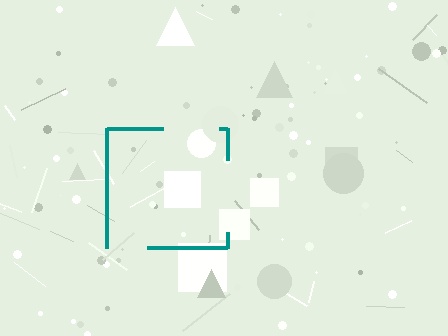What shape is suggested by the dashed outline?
The dashed outline suggests a square.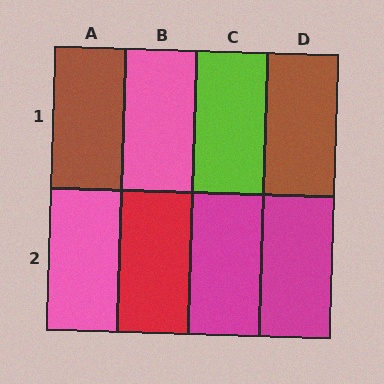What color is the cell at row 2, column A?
Pink.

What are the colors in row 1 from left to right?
Brown, pink, lime, brown.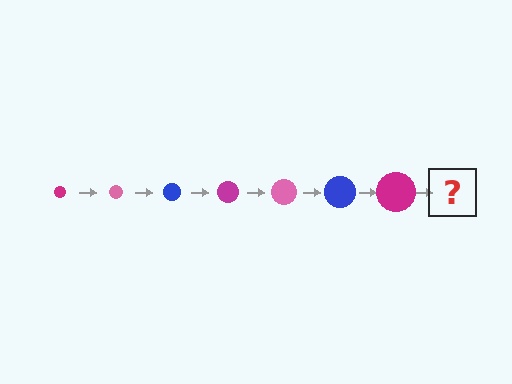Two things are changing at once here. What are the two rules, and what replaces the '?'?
The two rules are that the circle grows larger each step and the color cycles through magenta, pink, and blue. The '?' should be a pink circle, larger than the previous one.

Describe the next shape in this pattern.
It should be a pink circle, larger than the previous one.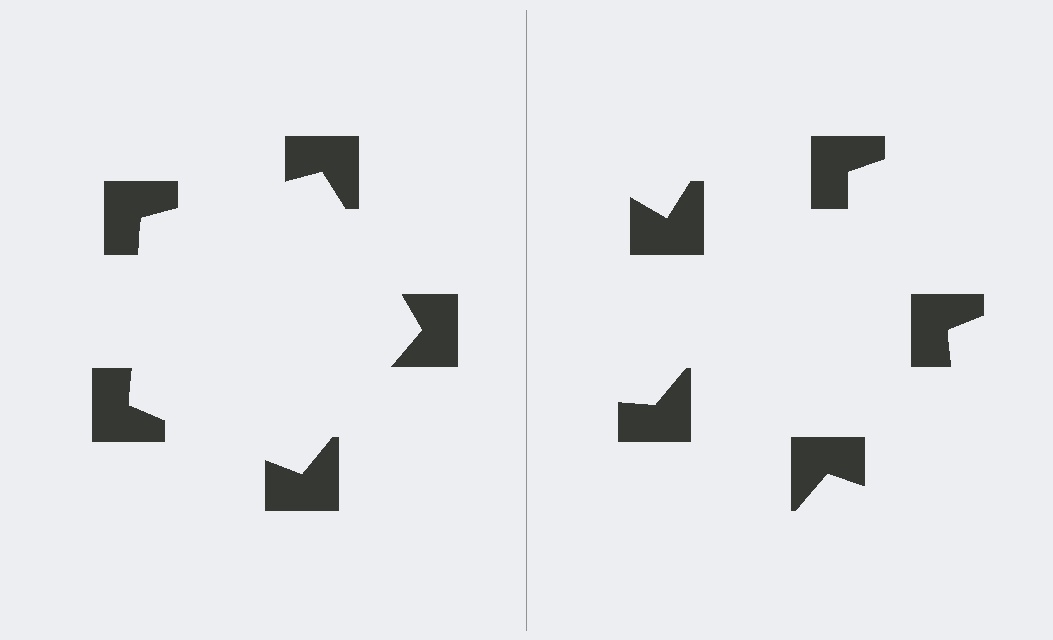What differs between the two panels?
The notched squares are positioned identically on both sides; only the wedge orientations differ. On the left they align to a pentagon; on the right they are misaligned.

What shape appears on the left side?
An illusory pentagon.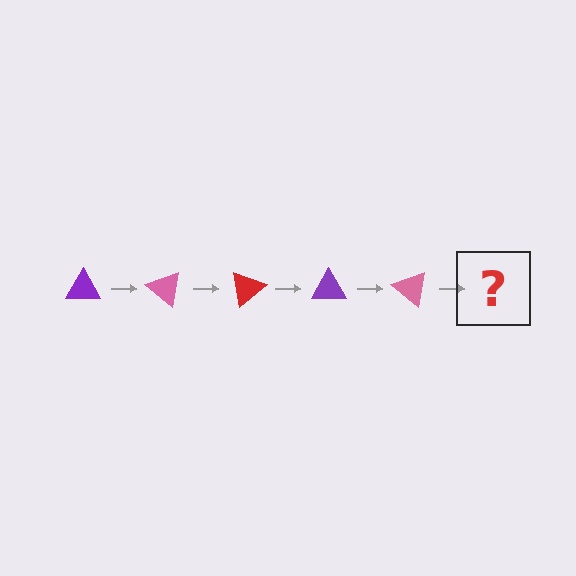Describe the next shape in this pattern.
It should be a red triangle, rotated 200 degrees from the start.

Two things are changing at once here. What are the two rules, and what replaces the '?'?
The two rules are that it rotates 40 degrees each step and the color cycles through purple, pink, and red. The '?' should be a red triangle, rotated 200 degrees from the start.